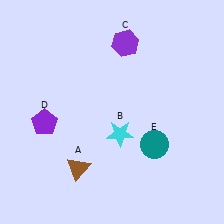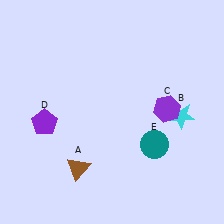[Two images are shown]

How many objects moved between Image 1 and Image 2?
2 objects moved between the two images.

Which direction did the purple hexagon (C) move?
The purple hexagon (C) moved down.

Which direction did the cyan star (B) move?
The cyan star (B) moved right.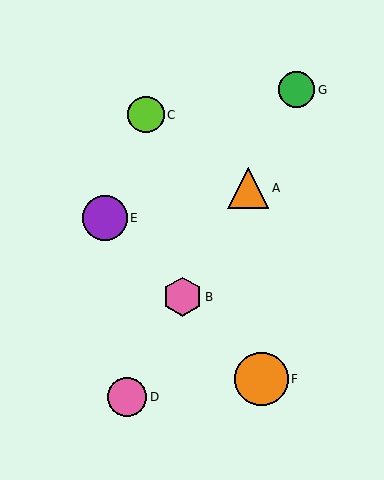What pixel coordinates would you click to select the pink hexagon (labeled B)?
Click at (182, 297) to select the pink hexagon B.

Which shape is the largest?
The orange circle (labeled F) is the largest.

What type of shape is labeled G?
Shape G is a green circle.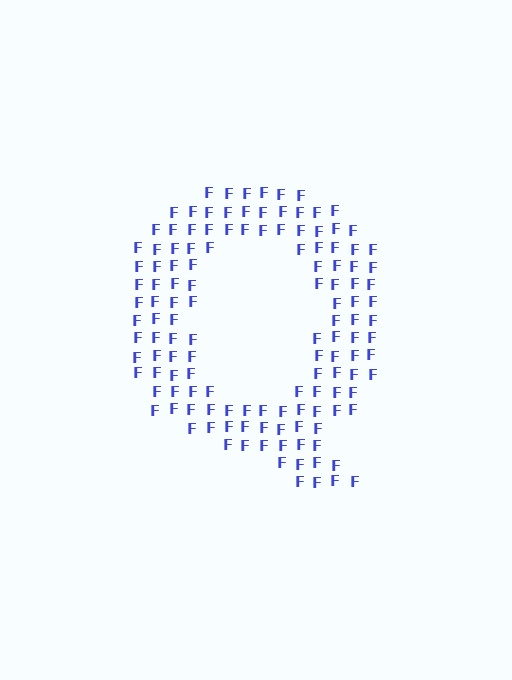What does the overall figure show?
The overall figure shows the letter Q.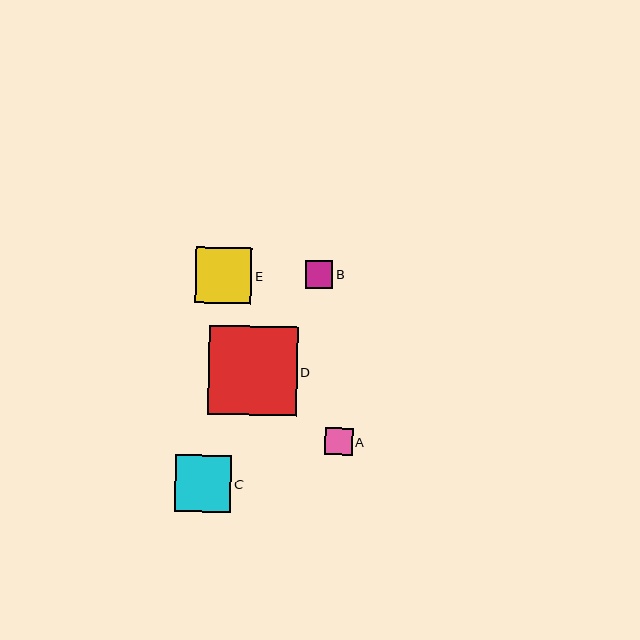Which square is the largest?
Square D is the largest with a size of approximately 88 pixels.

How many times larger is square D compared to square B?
Square D is approximately 3.2 times the size of square B.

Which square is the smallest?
Square A is the smallest with a size of approximately 27 pixels.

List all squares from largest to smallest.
From largest to smallest: D, C, E, B, A.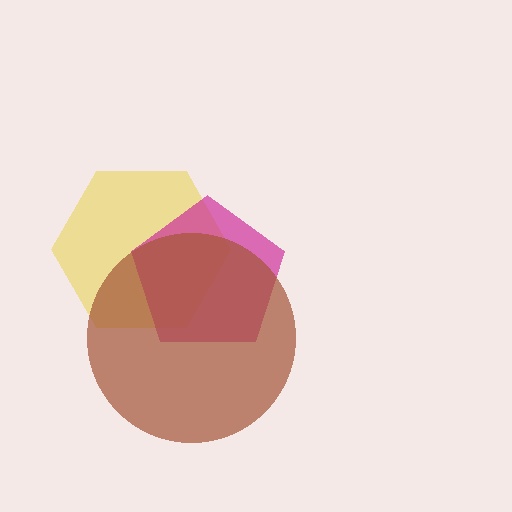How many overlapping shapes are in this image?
There are 3 overlapping shapes in the image.